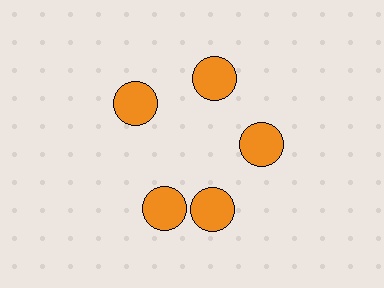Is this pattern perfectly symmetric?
No. The 5 orange circles are arranged in a ring, but one element near the 8 o'clock position is rotated out of alignment along the ring, breaking the 5-fold rotational symmetry.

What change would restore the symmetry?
The symmetry would be restored by rotating it back into even spacing with its neighbors so that all 5 circles sit at equal angles and equal distance from the center.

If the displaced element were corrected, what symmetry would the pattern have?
It would have 5-fold rotational symmetry — the pattern would map onto itself every 72 degrees.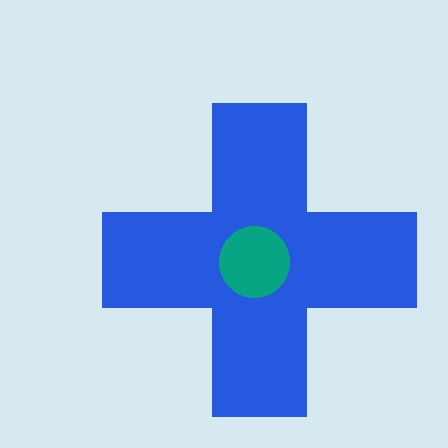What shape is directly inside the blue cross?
The teal circle.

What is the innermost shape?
The teal circle.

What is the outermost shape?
The blue cross.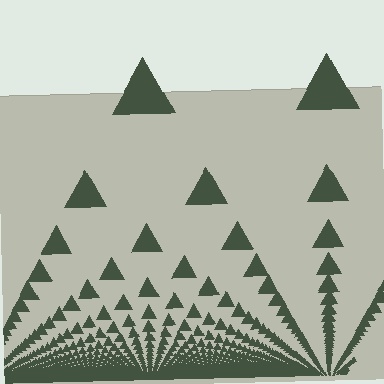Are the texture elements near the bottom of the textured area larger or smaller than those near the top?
Smaller. The gradient is inverted — elements near the bottom are smaller and denser.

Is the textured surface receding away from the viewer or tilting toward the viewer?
The surface appears to tilt toward the viewer. Texture elements get larger and sparser toward the top.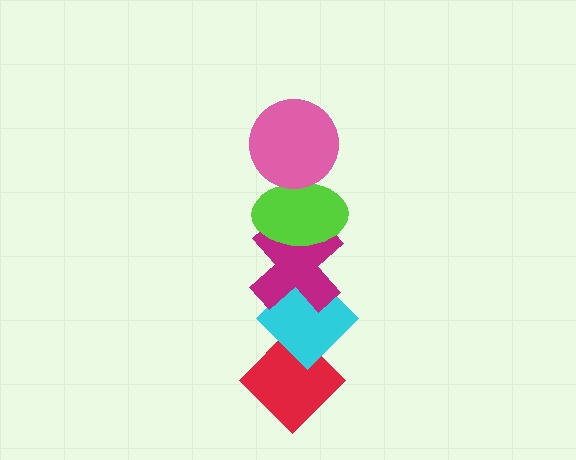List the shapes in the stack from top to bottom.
From top to bottom: the pink circle, the lime ellipse, the magenta cross, the cyan diamond, the red diamond.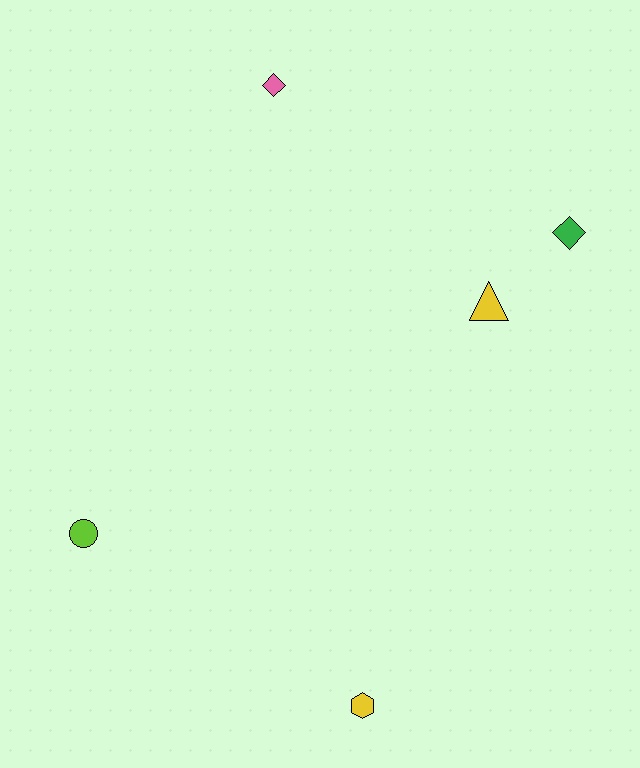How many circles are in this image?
There is 1 circle.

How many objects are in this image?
There are 5 objects.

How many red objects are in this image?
There are no red objects.